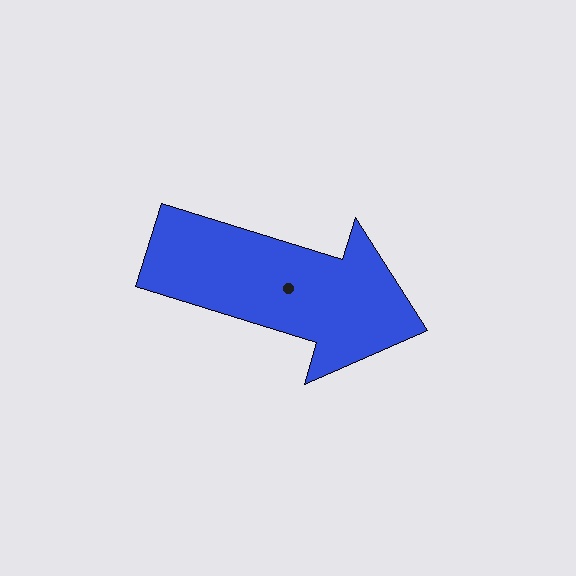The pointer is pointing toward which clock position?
Roughly 4 o'clock.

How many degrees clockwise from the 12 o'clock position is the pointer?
Approximately 107 degrees.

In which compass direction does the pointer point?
East.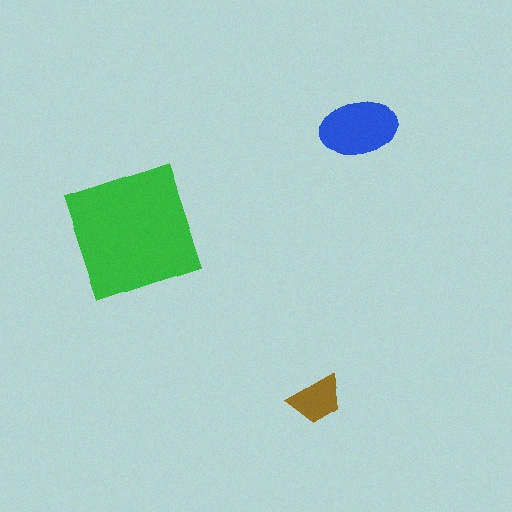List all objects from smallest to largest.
The brown trapezoid, the blue ellipse, the green square.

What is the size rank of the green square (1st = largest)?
1st.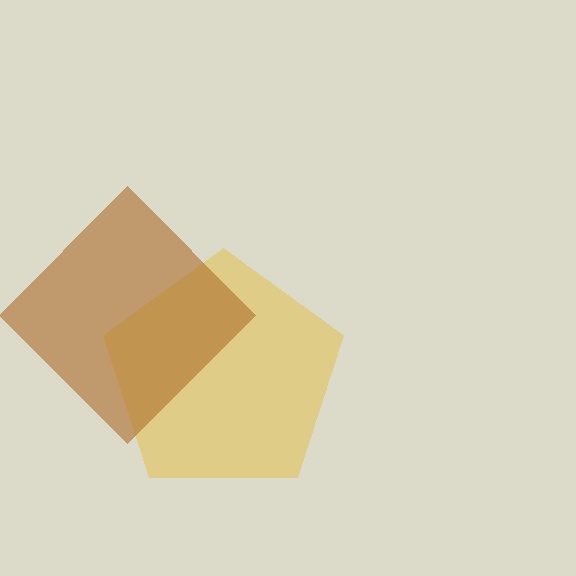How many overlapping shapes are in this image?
There are 2 overlapping shapes in the image.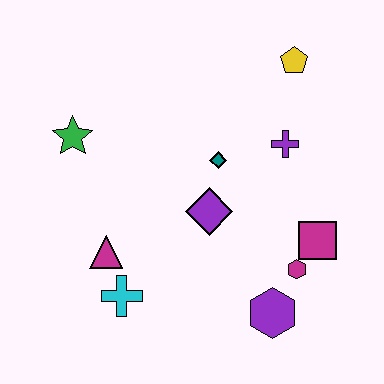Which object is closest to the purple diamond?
The teal diamond is closest to the purple diamond.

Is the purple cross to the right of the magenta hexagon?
No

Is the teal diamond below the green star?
Yes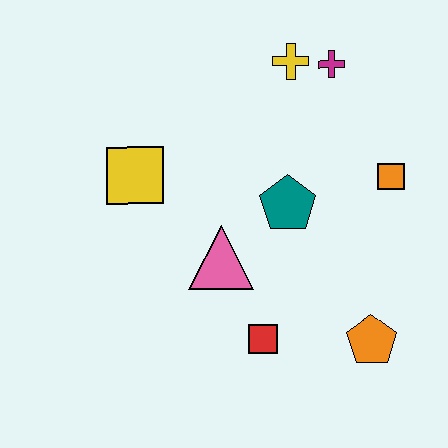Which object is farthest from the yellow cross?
The orange pentagon is farthest from the yellow cross.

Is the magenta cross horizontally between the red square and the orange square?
Yes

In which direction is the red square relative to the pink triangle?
The red square is below the pink triangle.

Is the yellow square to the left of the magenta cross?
Yes